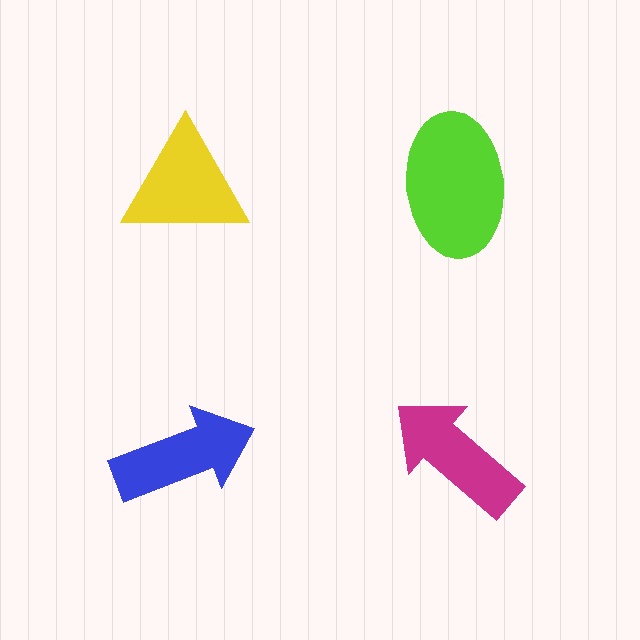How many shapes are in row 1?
2 shapes.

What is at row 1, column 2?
A lime ellipse.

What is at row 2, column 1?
A blue arrow.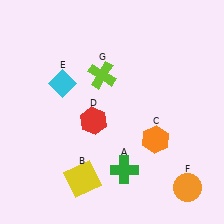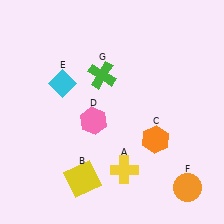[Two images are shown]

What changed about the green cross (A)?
In Image 1, A is green. In Image 2, it changed to yellow.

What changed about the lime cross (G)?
In Image 1, G is lime. In Image 2, it changed to green.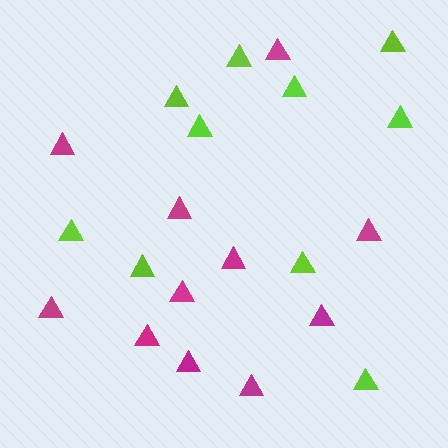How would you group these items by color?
There are 2 groups: one group of lime triangles (10) and one group of magenta triangles (11).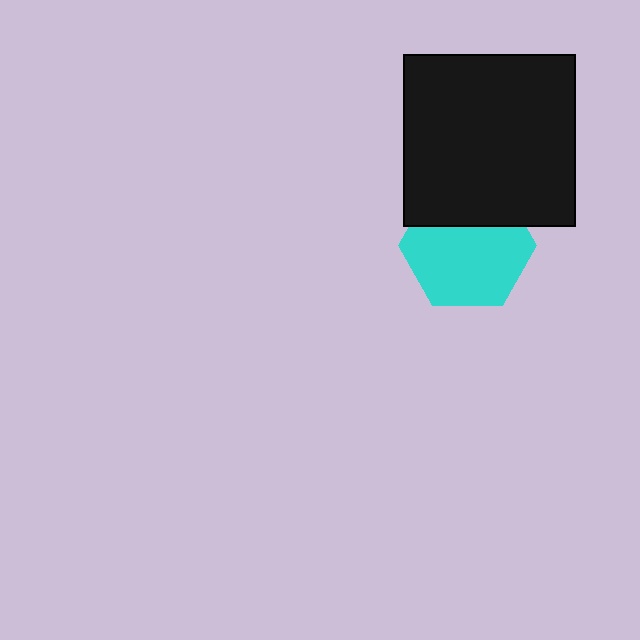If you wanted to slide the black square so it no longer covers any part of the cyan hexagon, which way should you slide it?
Slide it up — that is the most direct way to separate the two shapes.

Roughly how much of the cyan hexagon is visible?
Most of it is visible (roughly 69%).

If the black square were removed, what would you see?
You would see the complete cyan hexagon.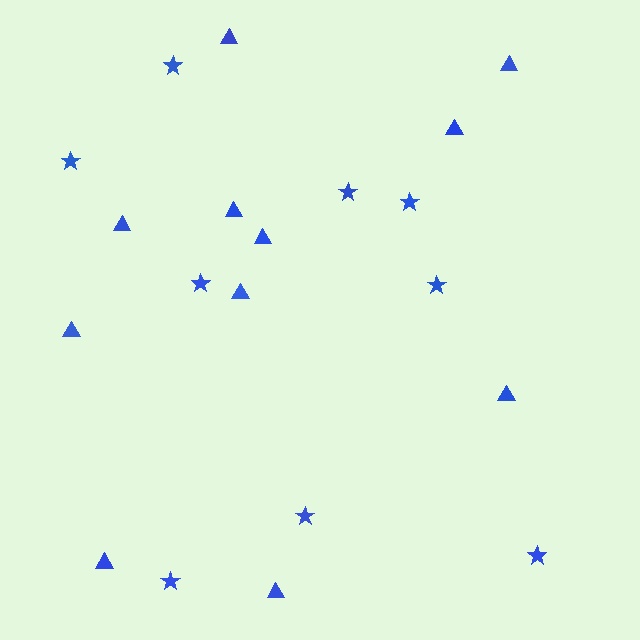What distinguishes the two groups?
There are 2 groups: one group of triangles (11) and one group of stars (9).